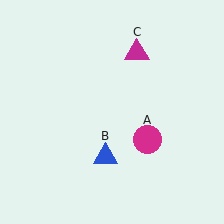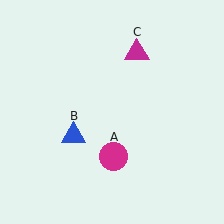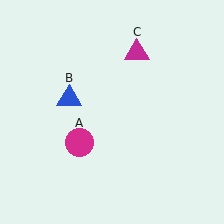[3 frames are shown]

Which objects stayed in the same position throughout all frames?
Magenta triangle (object C) remained stationary.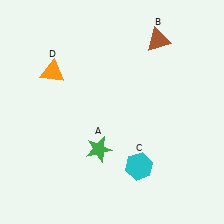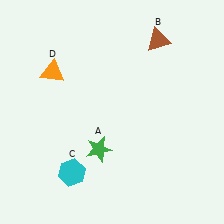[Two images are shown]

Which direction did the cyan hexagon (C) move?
The cyan hexagon (C) moved left.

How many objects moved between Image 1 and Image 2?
1 object moved between the two images.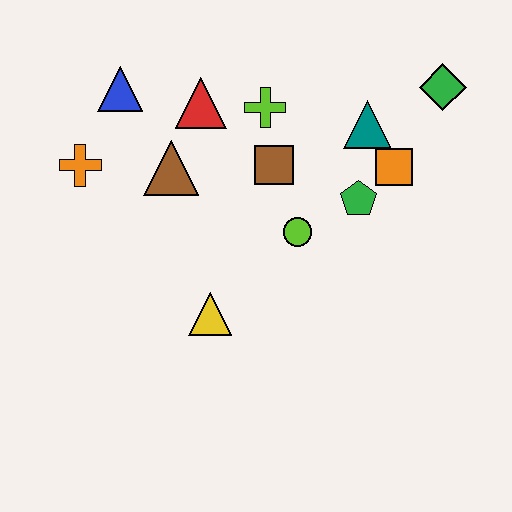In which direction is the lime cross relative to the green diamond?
The lime cross is to the left of the green diamond.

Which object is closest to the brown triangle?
The red triangle is closest to the brown triangle.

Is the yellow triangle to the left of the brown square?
Yes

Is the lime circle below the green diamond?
Yes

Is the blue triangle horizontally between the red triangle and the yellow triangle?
No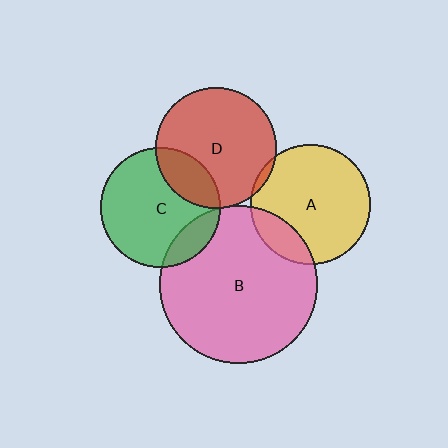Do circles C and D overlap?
Yes.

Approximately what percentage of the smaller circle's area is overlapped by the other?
Approximately 20%.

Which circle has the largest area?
Circle B (pink).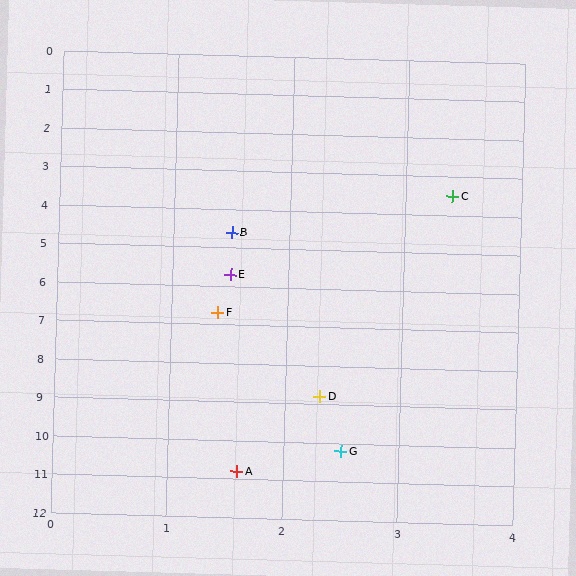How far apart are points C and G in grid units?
Points C and G are about 6.8 grid units apart.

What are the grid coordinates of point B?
Point B is at approximately (1.5, 4.6).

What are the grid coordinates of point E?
Point E is at approximately (1.5, 5.7).